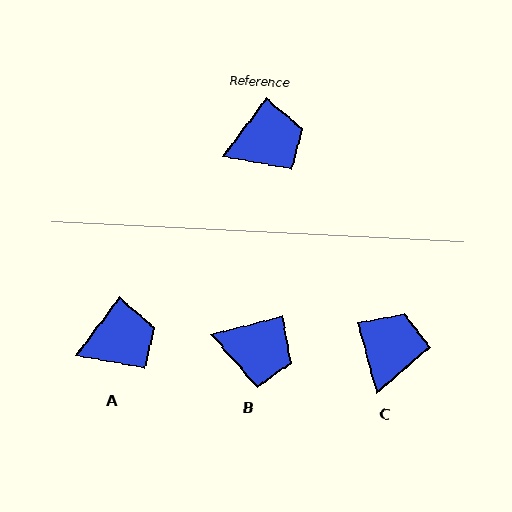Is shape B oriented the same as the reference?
No, it is off by about 40 degrees.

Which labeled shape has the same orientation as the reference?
A.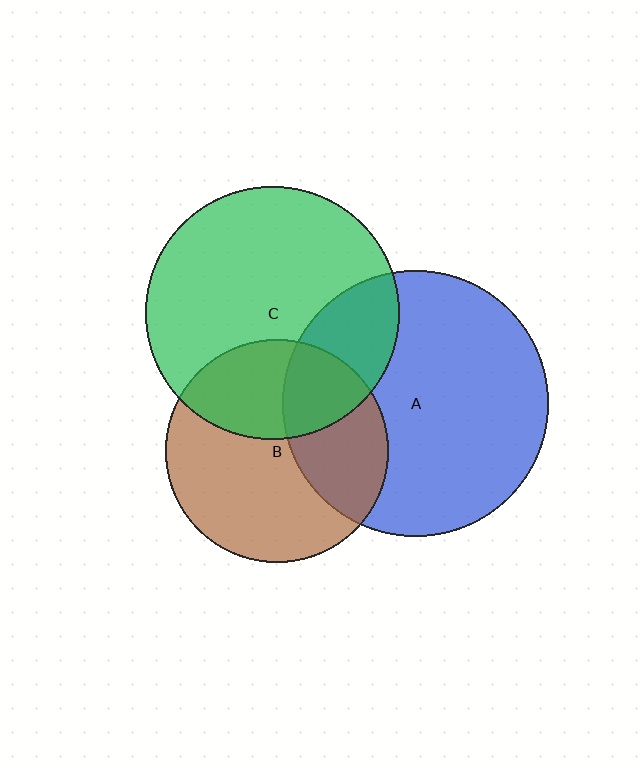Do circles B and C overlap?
Yes.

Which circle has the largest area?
Circle A (blue).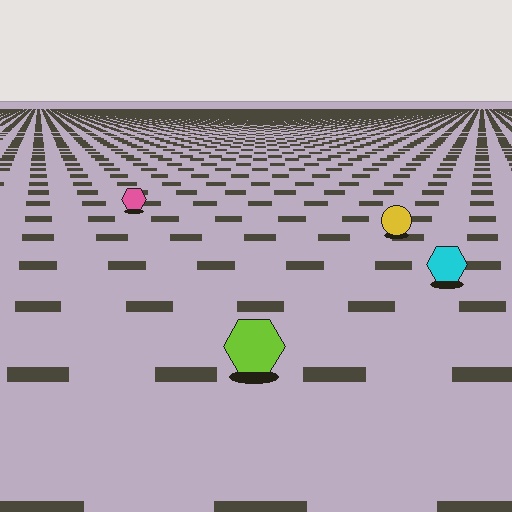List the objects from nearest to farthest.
From nearest to farthest: the lime hexagon, the cyan hexagon, the yellow circle, the pink hexagon.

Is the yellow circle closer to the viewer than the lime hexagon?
No. The lime hexagon is closer — you can tell from the texture gradient: the ground texture is coarser near it.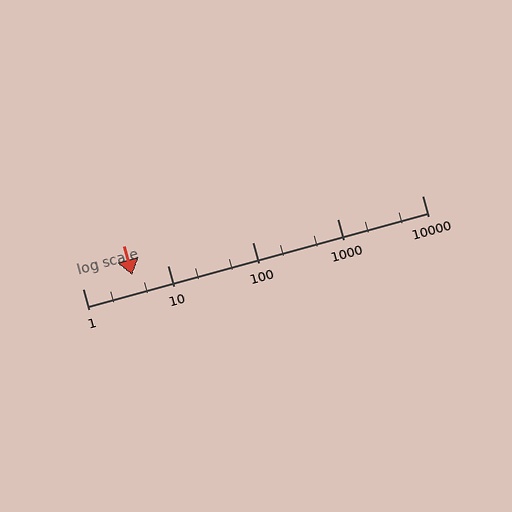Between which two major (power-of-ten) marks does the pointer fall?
The pointer is between 1 and 10.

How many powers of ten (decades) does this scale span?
The scale spans 4 decades, from 1 to 10000.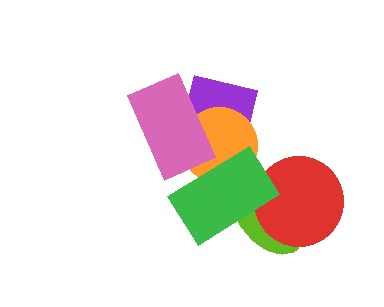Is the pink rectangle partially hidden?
No, no other shape covers it.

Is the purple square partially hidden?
Yes, it is partially covered by another shape.